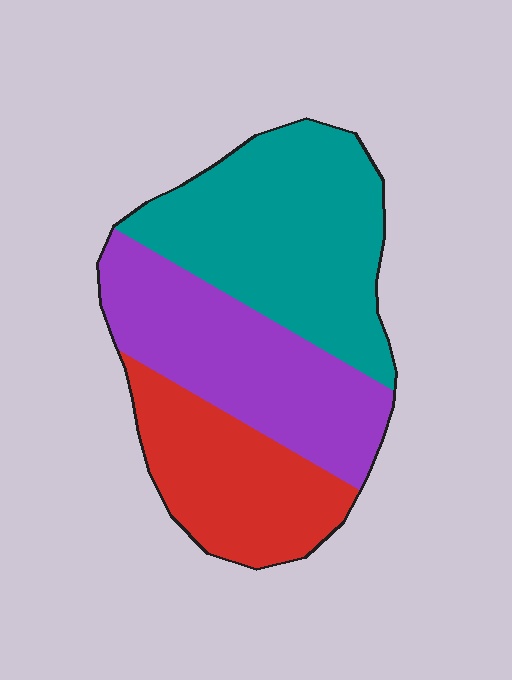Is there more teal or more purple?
Teal.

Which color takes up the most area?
Teal, at roughly 40%.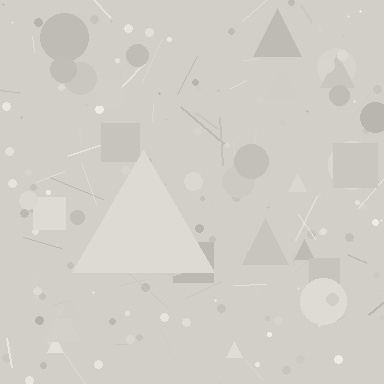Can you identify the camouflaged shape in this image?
The camouflaged shape is a triangle.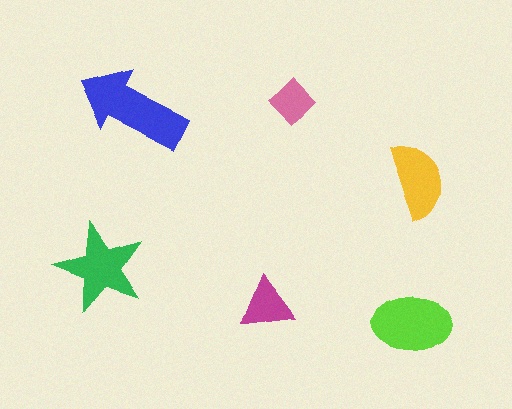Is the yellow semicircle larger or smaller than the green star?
Smaller.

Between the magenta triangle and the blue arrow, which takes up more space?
The blue arrow.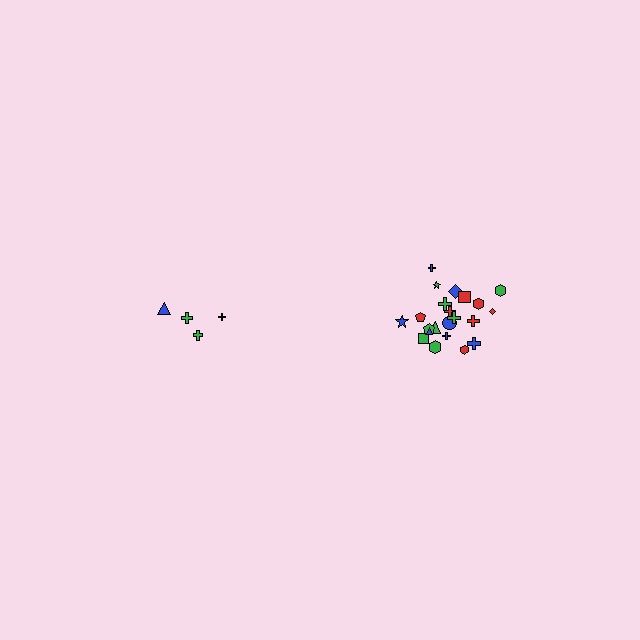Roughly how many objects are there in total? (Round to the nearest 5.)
Roughly 25 objects in total.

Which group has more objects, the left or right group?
The right group.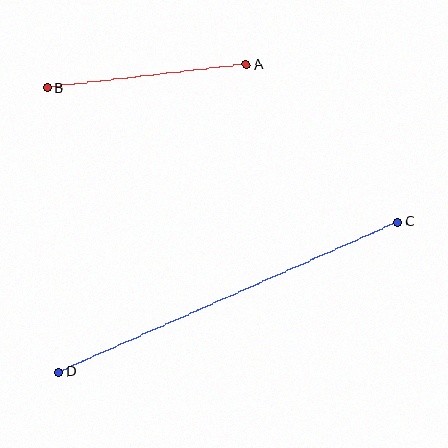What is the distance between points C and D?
The distance is approximately 371 pixels.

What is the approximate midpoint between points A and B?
The midpoint is at approximately (147, 76) pixels.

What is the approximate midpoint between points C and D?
The midpoint is at approximately (228, 297) pixels.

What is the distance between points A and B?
The distance is approximately 200 pixels.